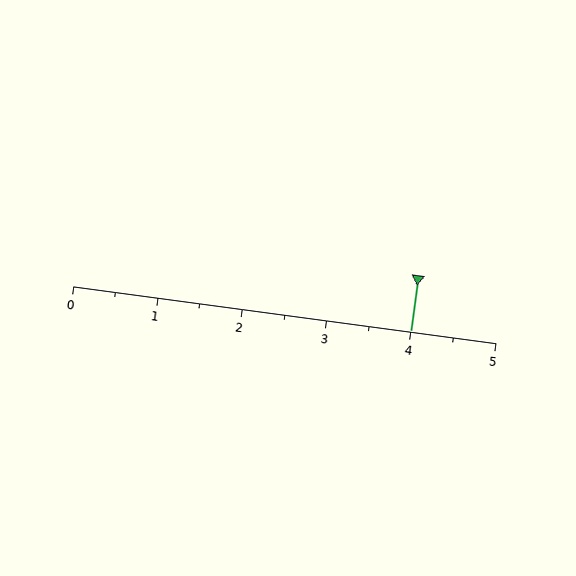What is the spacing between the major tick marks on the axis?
The major ticks are spaced 1 apart.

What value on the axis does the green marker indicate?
The marker indicates approximately 4.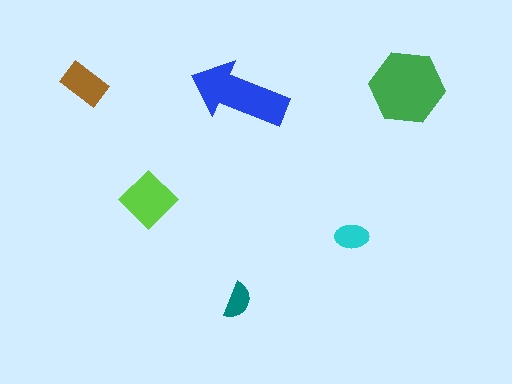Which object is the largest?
The green hexagon.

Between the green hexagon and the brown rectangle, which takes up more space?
The green hexagon.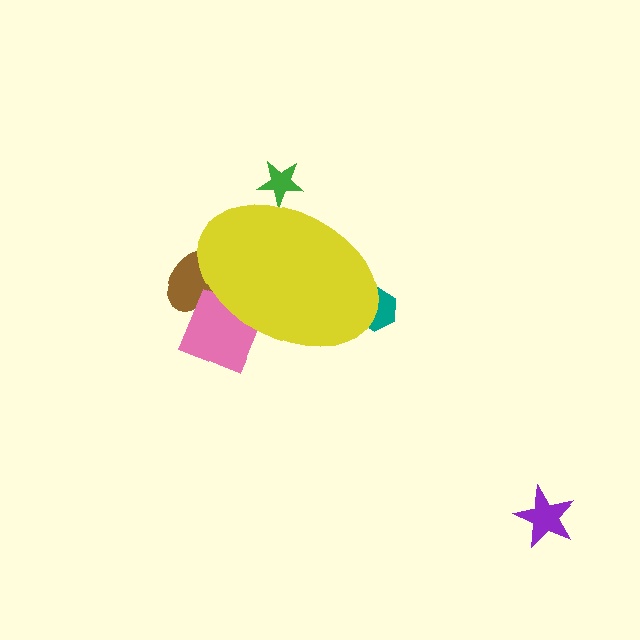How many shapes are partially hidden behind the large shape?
4 shapes are partially hidden.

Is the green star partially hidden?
Yes, the green star is partially hidden behind the yellow ellipse.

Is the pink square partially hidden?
Yes, the pink square is partially hidden behind the yellow ellipse.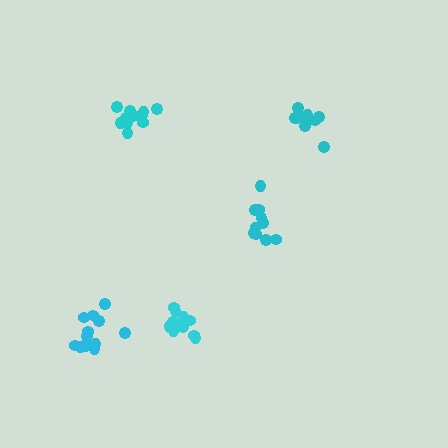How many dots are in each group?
Group 1: 10 dots, Group 2: 13 dots, Group 3: 13 dots, Group 4: 9 dots, Group 5: 12 dots (57 total).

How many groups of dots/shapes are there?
There are 5 groups.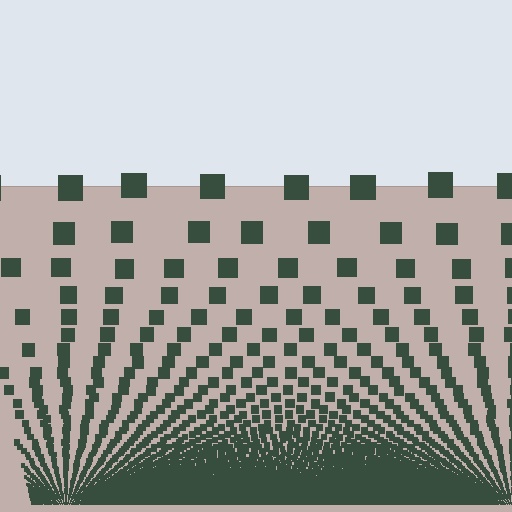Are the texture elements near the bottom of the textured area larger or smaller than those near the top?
Smaller. The gradient is inverted — elements near the bottom are smaller and denser.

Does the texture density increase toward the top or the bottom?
Density increases toward the bottom.